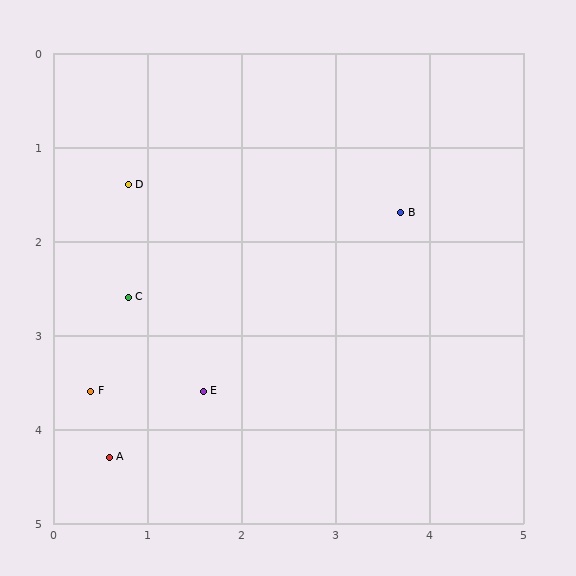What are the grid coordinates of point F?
Point F is at approximately (0.4, 3.6).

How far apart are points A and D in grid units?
Points A and D are about 2.9 grid units apart.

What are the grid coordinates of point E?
Point E is at approximately (1.6, 3.6).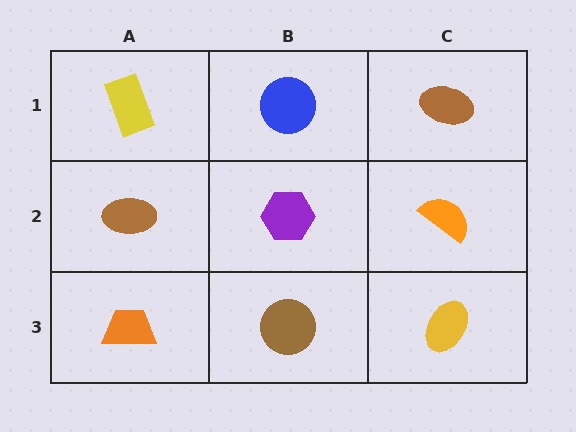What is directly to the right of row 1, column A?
A blue circle.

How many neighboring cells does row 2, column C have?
3.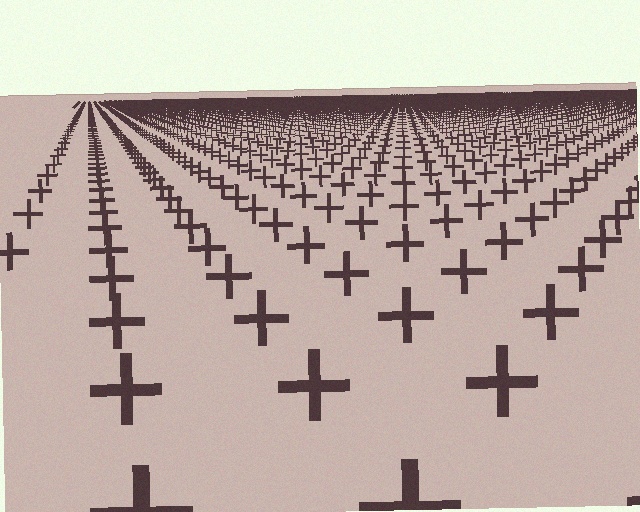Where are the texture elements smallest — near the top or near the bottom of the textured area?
Near the top.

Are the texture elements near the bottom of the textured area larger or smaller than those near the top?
Larger. Near the bottom, elements are closer to the viewer and appear at a bigger on-screen size.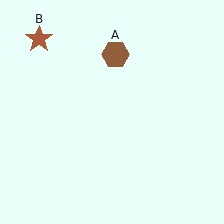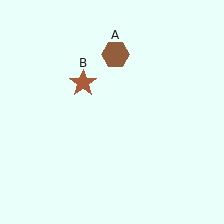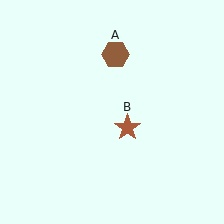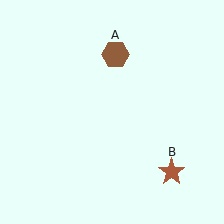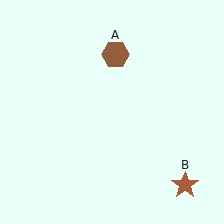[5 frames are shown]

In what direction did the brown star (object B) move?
The brown star (object B) moved down and to the right.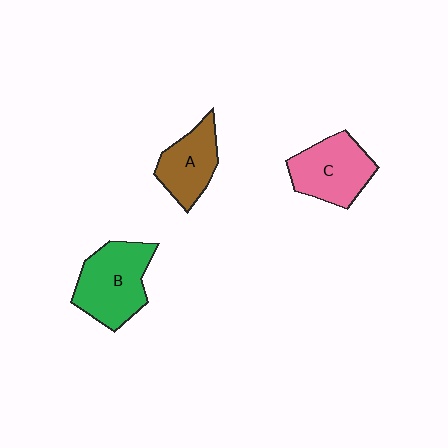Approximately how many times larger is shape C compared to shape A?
Approximately 1.2 times.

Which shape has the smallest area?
Shape A (brown).